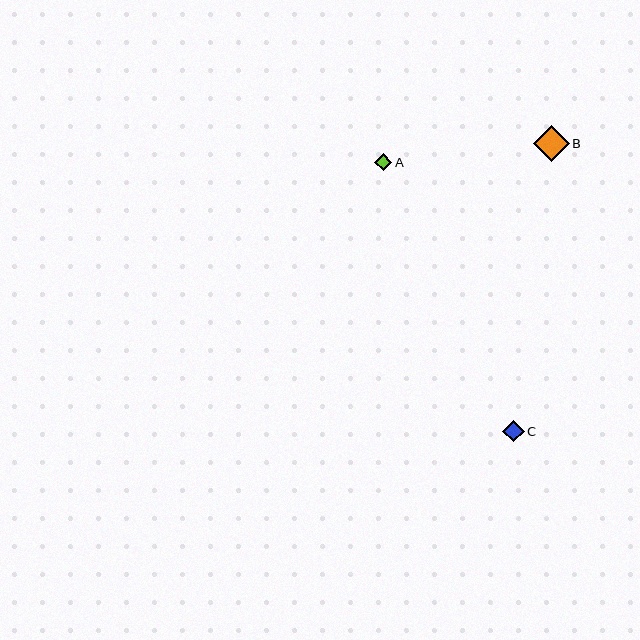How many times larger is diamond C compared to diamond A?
Diamond C is approximately 1.3 times the size of diamond A.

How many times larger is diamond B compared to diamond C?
Diamond B is approximately 1.7 times the size of diamond C.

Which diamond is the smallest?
Diamond A is the smallest with a size of approximately 17 pixels.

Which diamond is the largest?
Diamond B is the largest with a size of approximately 36 pixels.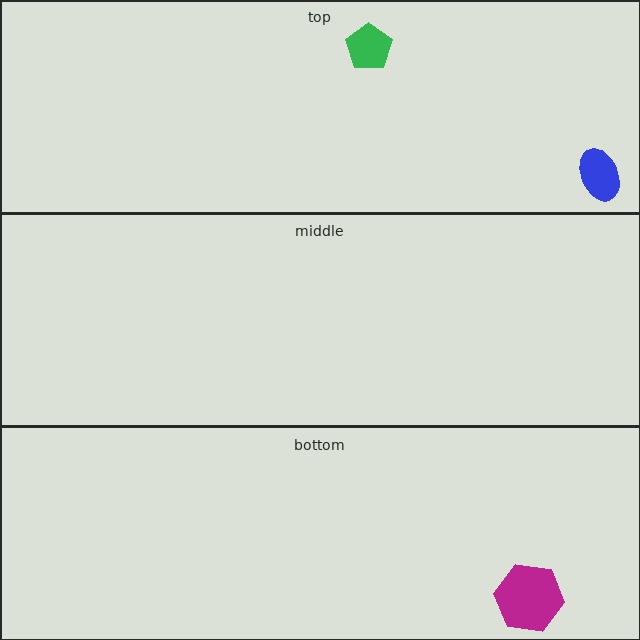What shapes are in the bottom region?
The magenta hexagon.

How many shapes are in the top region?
2.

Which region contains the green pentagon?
The top region.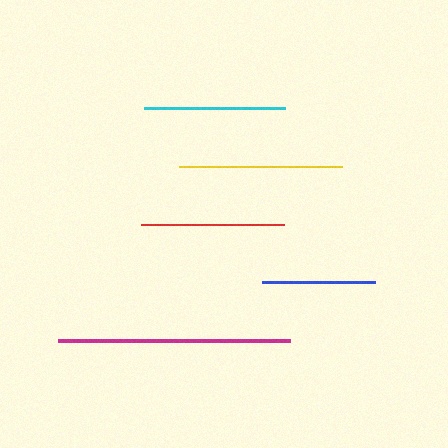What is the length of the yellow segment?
The yellow segment is approximately 163 pixels long.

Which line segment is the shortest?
The blue line is the shortest at approximately 113 pixels.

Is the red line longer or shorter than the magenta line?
The magenta line is longer than the red line.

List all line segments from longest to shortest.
From longest to shortest: magenta, yellow, red, cyan, blue.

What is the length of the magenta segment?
The magenta segment is approximately 233 pixels long.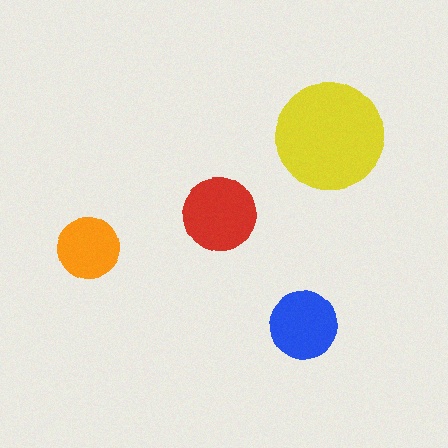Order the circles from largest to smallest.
the yellow one, the red one, the blue one, the orange one.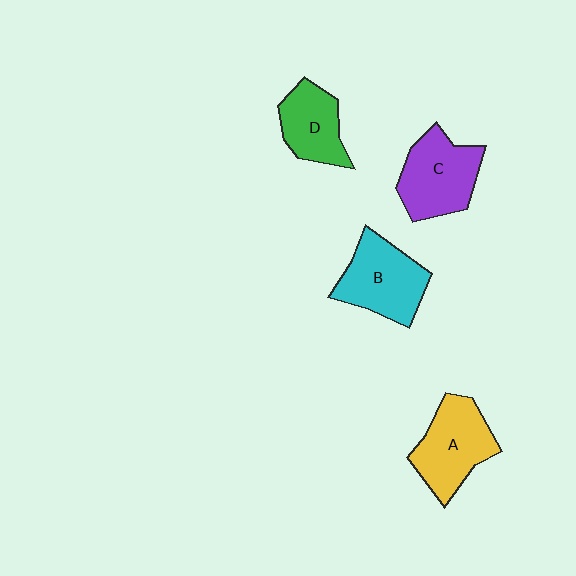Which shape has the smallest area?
Shape D (green).